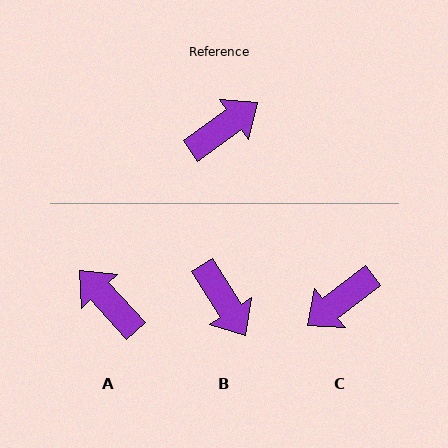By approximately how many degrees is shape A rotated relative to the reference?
Approximately 97 degrees counter-clockwise.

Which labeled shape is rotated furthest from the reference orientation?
C, about 178 degrees away.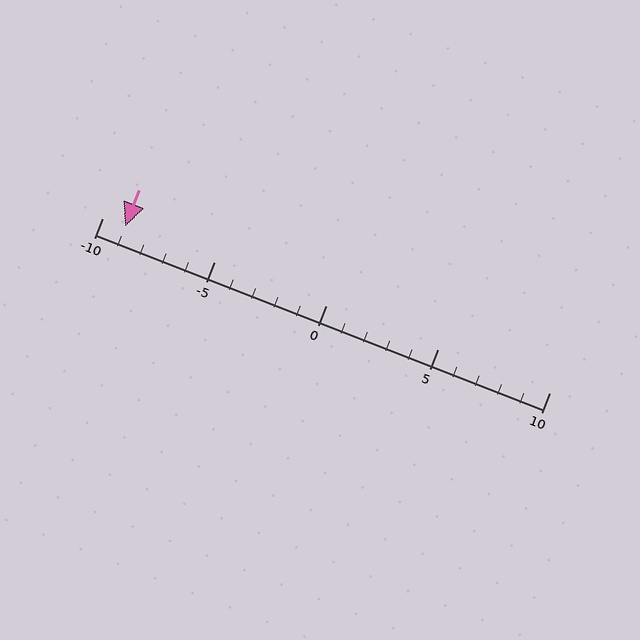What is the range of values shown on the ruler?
The ruler shows values from -10 to 10.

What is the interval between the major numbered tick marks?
The major tick marks are spaced 5 units apart.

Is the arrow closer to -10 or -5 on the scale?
The arrow is closer to -10.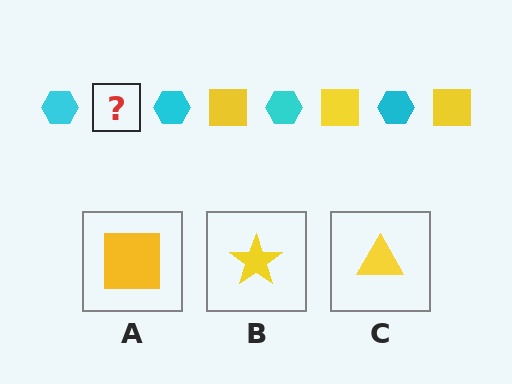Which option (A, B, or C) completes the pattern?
A.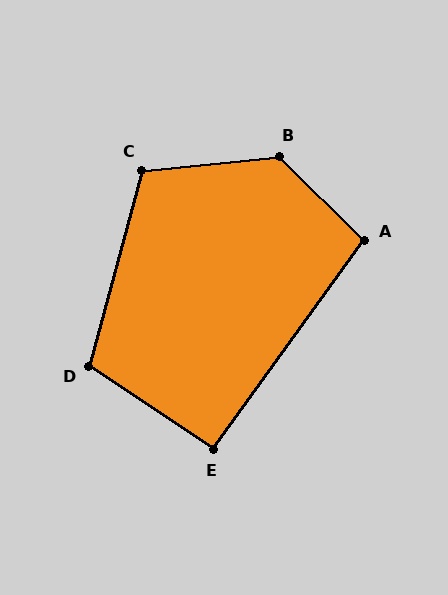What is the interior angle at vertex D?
Approximately 109 degrees (obtuse).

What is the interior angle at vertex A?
Approximately 99 degrees (obtuse).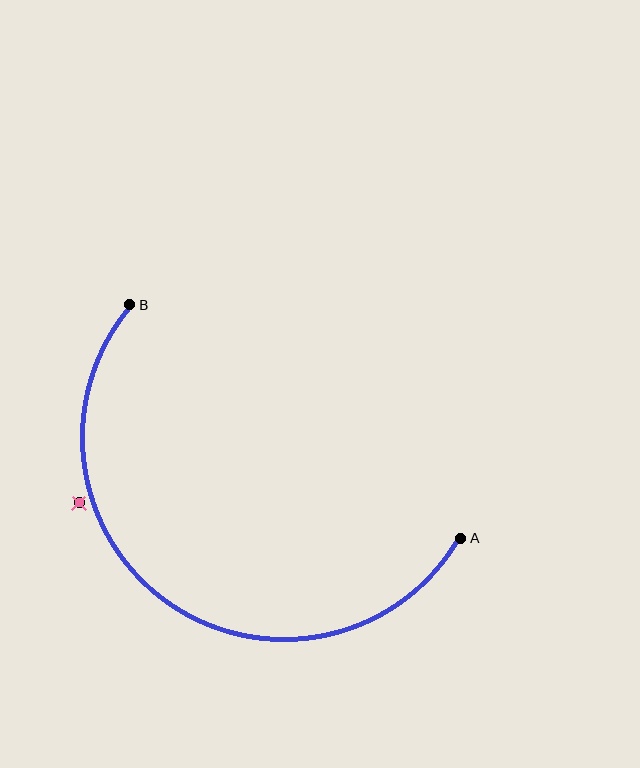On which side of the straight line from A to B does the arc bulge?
The arc bulges below and to the left of the straight line connecting A and B.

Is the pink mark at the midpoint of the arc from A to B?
No — the pink mark does not lie on the arc at all. It sits slightly outside the curve.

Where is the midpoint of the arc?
The arc midpoint is the point on the curve farthest from the straight line joining A and B. It sits below and to the left of that line.